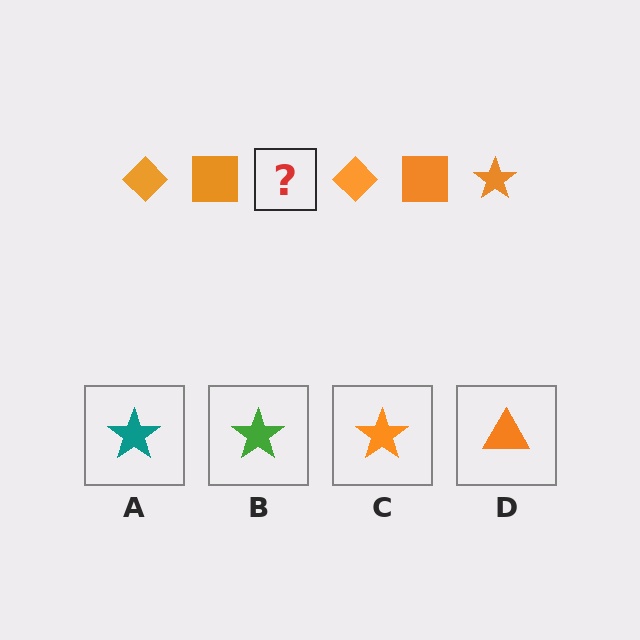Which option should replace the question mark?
Option C.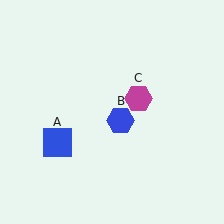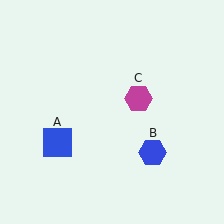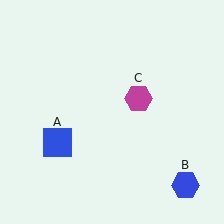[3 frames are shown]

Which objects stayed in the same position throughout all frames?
Blue square (object A) and magenta hexagon (object C) remained stationary.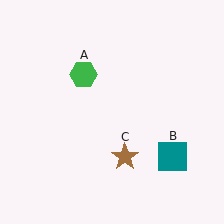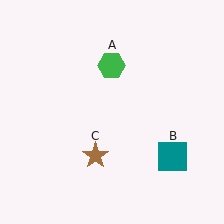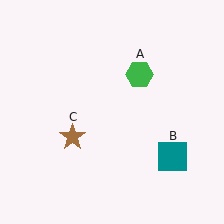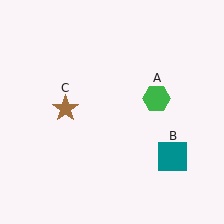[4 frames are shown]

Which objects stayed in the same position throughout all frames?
Teal square (object B) remained stationary.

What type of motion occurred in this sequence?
The green hexagon (object A), brown star (object C) rotated clockwise around the center of the scene.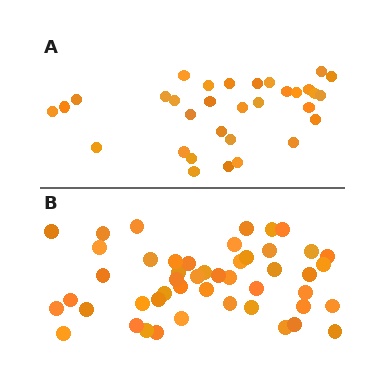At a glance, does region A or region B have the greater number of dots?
Region B (the bottom region) has more dots.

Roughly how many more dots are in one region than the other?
Region B has approximately 15 more dots than region A.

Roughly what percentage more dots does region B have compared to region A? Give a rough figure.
About 50% more.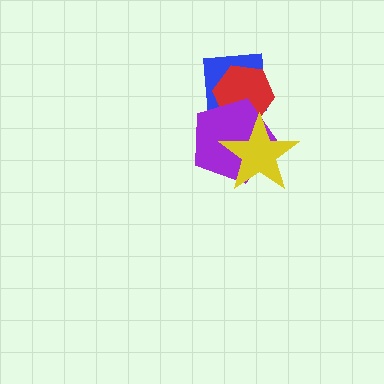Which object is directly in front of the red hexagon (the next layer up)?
The purple pentagon is directly in front of the red hexagon.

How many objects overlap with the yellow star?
3 objects overlap with the yellow star.